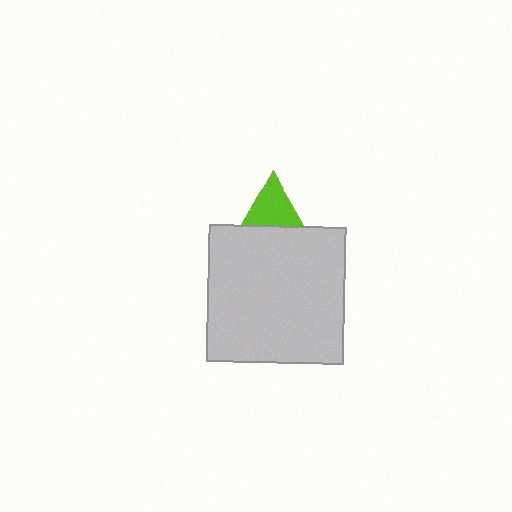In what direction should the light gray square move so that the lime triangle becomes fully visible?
The light gray square should move down. That is the shortest direction to clear the overlap and leave the lime triangle fully visible.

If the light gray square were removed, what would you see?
You would see the complete lime triangle.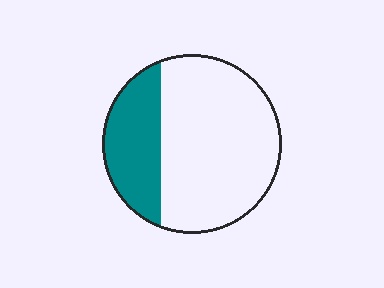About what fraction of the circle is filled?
About one quarter (1/4).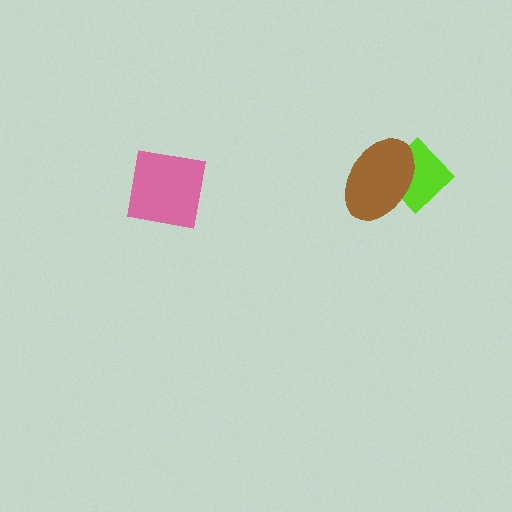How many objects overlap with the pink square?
0 objects overlap with the pink square.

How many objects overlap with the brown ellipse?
1 object overlaps with the brown ellipse.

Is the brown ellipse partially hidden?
No, no other shape covers it.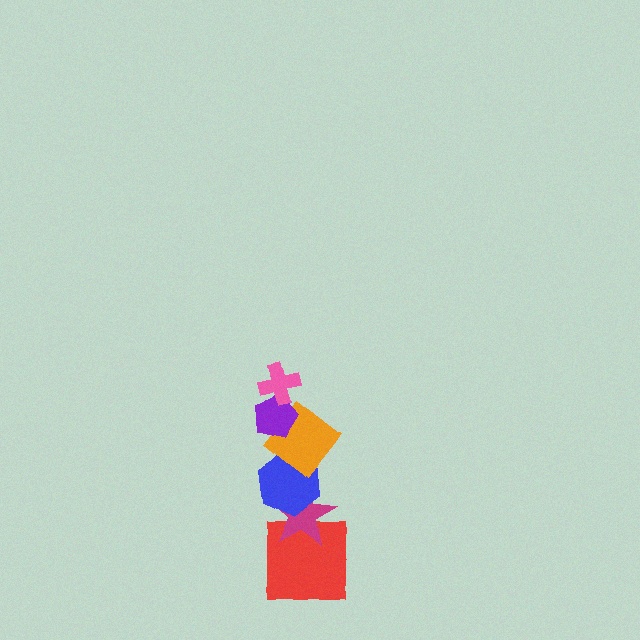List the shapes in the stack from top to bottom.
From top to bottom: the pink cross, the purple pentagon, the orange diamond, the blue hexagon, the magenta star, the red square.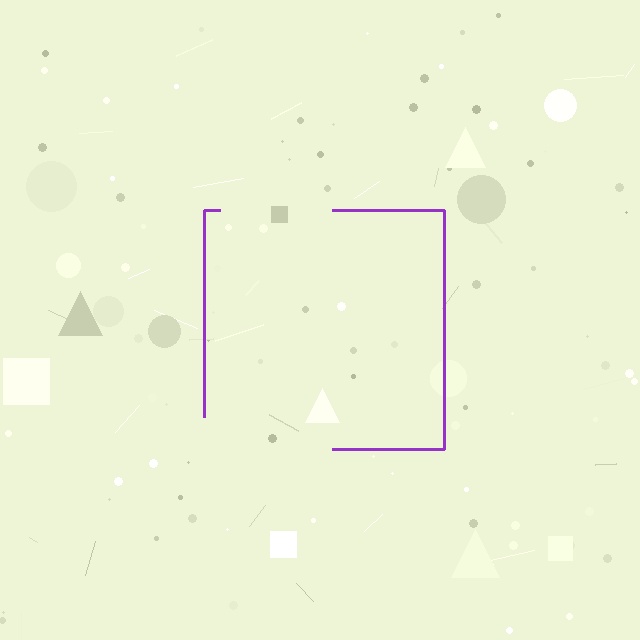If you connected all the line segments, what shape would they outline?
They would outline a square.